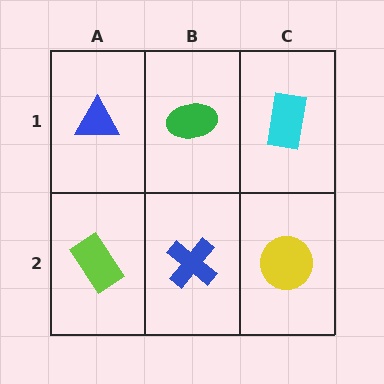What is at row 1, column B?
A green ellipse.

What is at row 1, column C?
A cyan rectangle.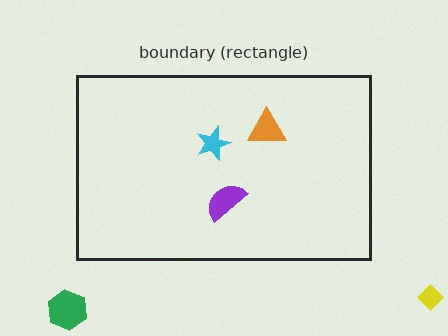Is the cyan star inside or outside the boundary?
Inside.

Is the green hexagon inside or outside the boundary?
Outside.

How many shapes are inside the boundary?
3 inside, 2 outside.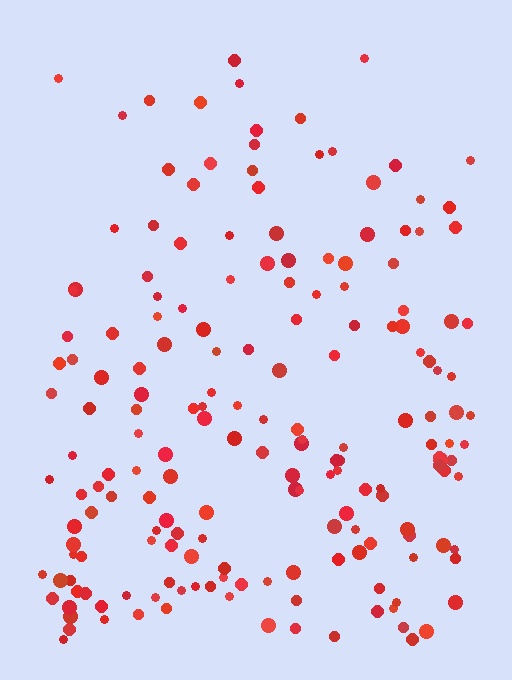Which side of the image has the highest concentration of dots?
The bottom.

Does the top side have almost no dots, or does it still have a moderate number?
Still a moderate number, just noticeably fewer than the bottom.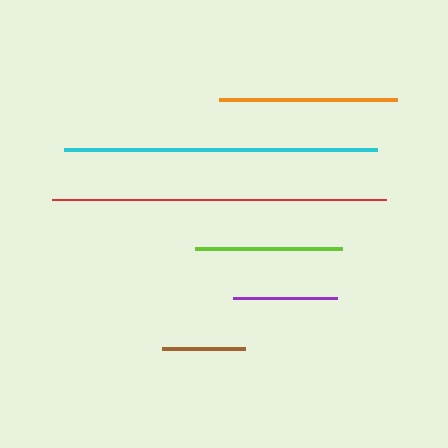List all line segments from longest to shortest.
From longest to shortest: red, cyan, orange, lime, purple, brown.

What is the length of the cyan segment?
The cyan segment is approximately 313 pixels long.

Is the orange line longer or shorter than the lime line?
The orange line is longer than the lime line.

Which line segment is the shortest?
The brown line is the shortest at approximately 83 pixels.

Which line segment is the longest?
The red line is the longest at approximately 335 pixels.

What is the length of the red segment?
The red segment is approximately 335 pixels long.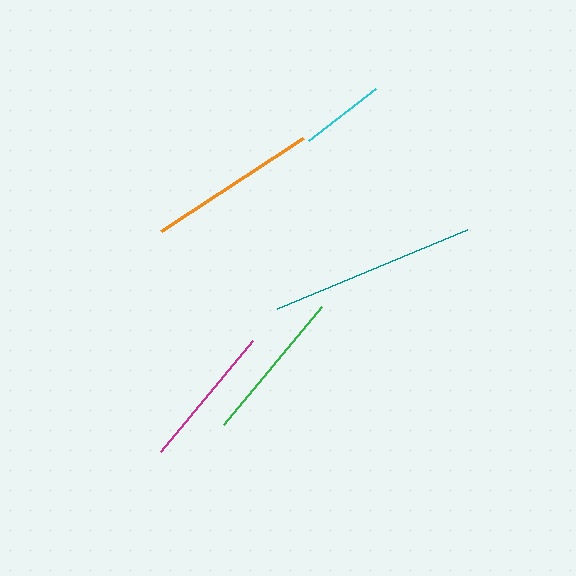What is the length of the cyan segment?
The cyan segment is approximately 85 pixels long.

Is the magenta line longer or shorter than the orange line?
The orange line is longer than the magenta line.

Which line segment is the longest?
The teal line is the longest at approximately 206 pixels.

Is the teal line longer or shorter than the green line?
The teal line is longer than the green line.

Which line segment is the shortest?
The cyan line is the shortest at approximately 85 pixels.